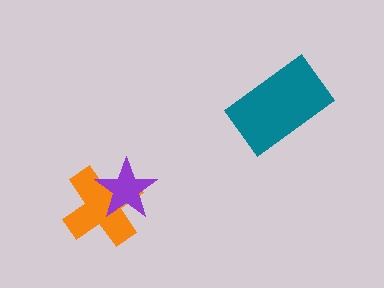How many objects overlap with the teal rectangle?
0 objects overlap with the teal rectangle.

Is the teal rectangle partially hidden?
No, no other shape covers it.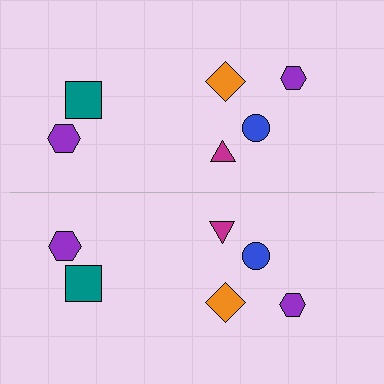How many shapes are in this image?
There are 12 shapes in this image.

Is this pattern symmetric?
Yes, this pattern has bilateral (reflection) symmetry.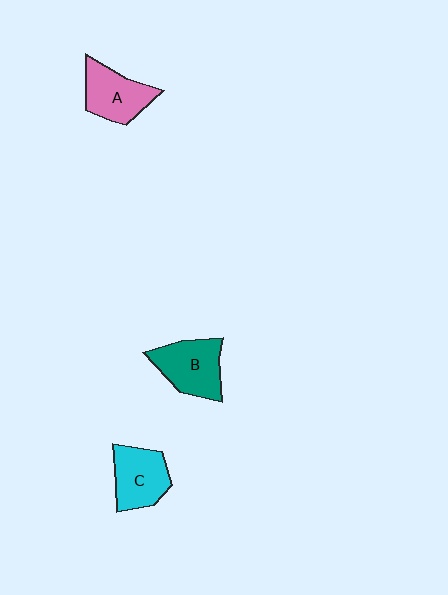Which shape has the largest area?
Shape B (teal).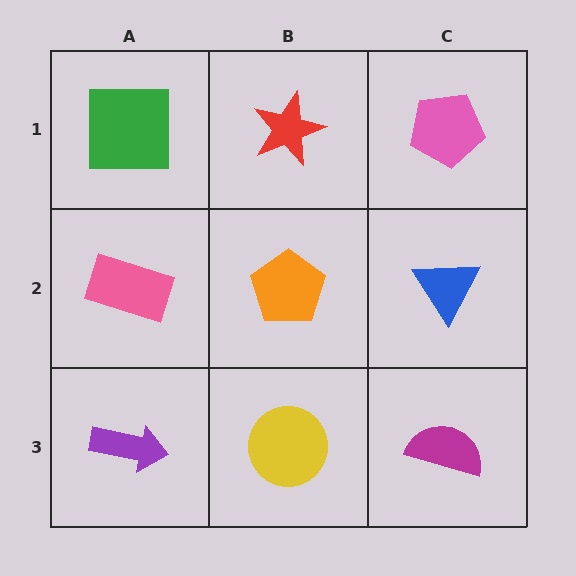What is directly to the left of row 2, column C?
An orange pentagon.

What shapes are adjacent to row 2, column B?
A red star (row 1, column B), a yellow circle (row 3, column B), a pink rectangle (row 2, column A), a blue triangle (row 2, column C).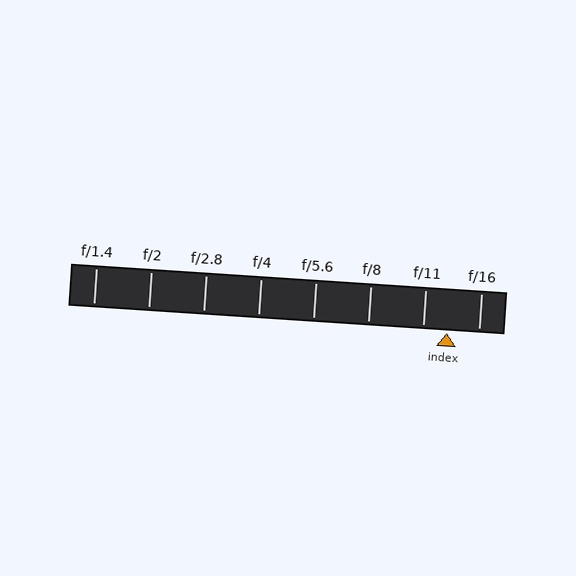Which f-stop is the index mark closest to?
The index mark is closest to f/11.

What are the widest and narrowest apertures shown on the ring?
The widest aperture shown is f/1.4 and the narrowest is f/16.